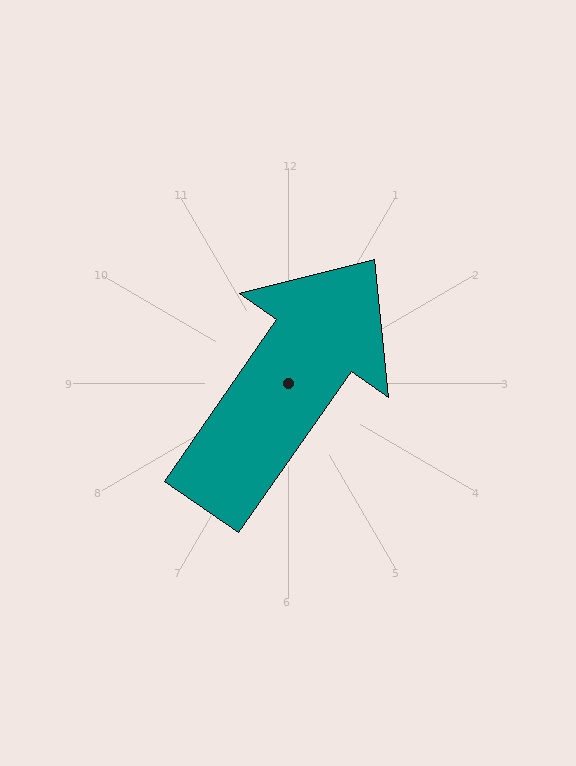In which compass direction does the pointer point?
Northeast.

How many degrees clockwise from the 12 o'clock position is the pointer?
Approximately 35 degrees.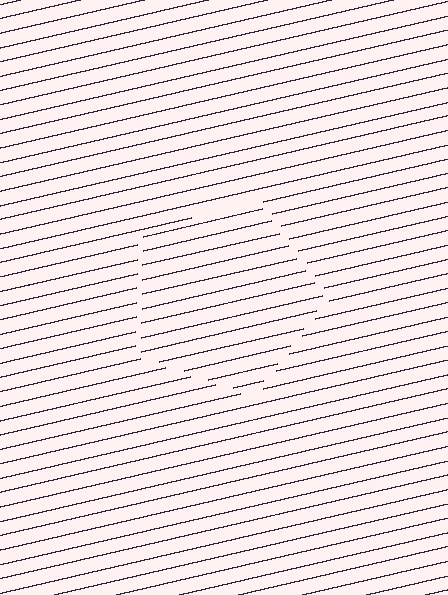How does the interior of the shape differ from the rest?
The interior of the shape contains the same grating, shifted by half a period — the contour is defined by the phase discontinuity where line-ends from the inner and outer gratings abut.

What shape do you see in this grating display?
An illusory pentagon. The interior of the shape contains the same grating, shifted by half a period — the contour is defined by the phase discontinuity where line-ends from the inner and outer gratings abut.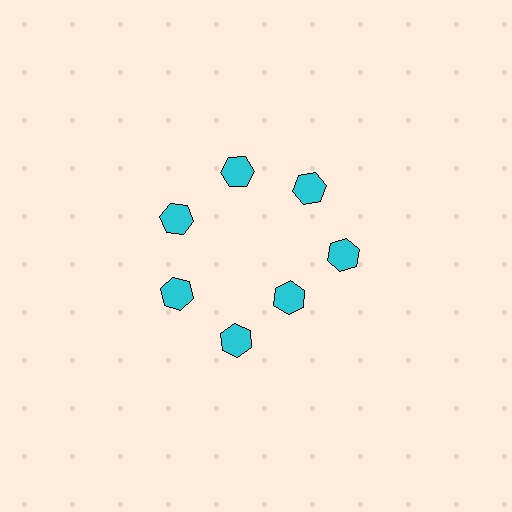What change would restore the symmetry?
The symmetry would be restored by moving it outward, back onto the ring so that all 7 hexagons sit at equal angles and equal distance from the center.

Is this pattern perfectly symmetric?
No. The 7 cyan hexagons are arranged in a ring, but one element near the 5 o'clock position is pulled inward toward the center, breaking the 7-fold rotational symmetry.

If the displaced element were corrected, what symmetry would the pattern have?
It would have 7-fold rotational symmetry — the pattern would map onto itself every 51 degrees.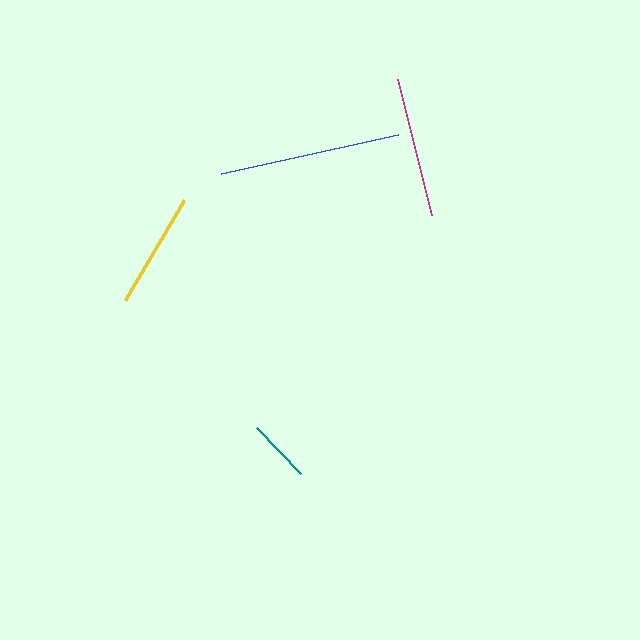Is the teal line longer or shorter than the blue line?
The blue line is longer than the teal line.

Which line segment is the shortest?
The teal line is the shortest at approximately 63 pixels.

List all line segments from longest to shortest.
From longest to shortest: blue, magenta, yellow, teal.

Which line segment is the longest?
The blue line is the longest at approximately 181 pixels.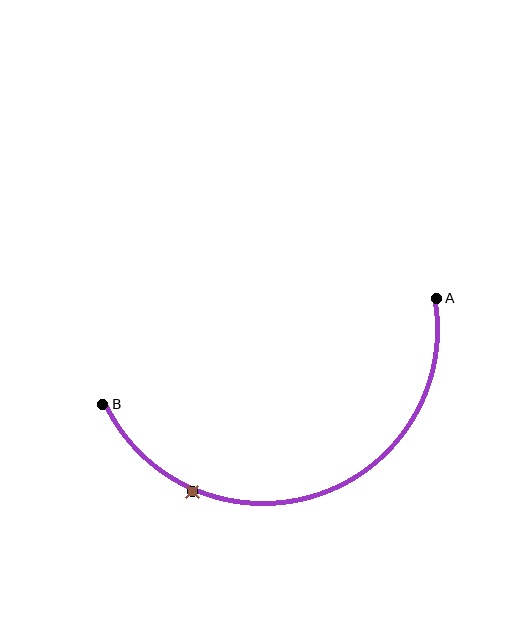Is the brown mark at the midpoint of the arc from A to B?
No. The brown mark lies on the arc but is closer to endpoint B. The arc midpoint would be at the point on the curve equidistant along the arc from both A and B.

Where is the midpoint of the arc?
The arc midpoint is the point on the curve farthest from the straight line joining A and B. It sits below that line.